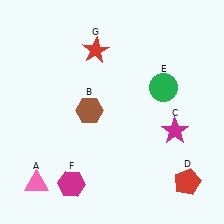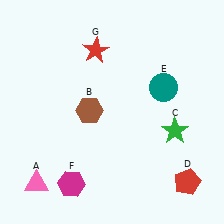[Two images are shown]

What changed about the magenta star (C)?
In Image 1, C is magenta. In Image 2, it changed to green.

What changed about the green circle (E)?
In Image 1, E is green. In Image 2, it changed to teal.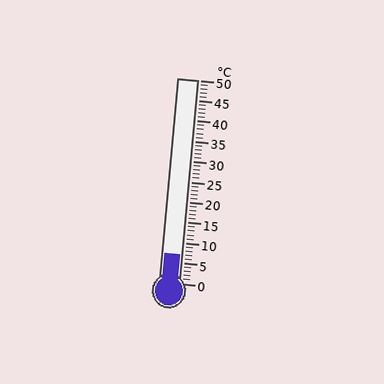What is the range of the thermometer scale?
The thermometer scale ranges from 0°C to 50°C.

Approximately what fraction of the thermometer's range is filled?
The thermometer is filled to approximately 15% of its range.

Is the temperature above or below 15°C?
The temperature is below 15°C.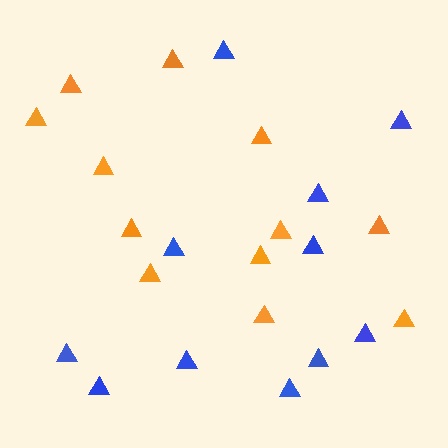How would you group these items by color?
There are 2 groups: one group of orange triangles (12) and one group of blue triangles (11).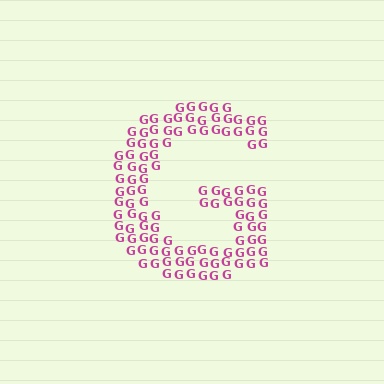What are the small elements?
The small elements are letter G's.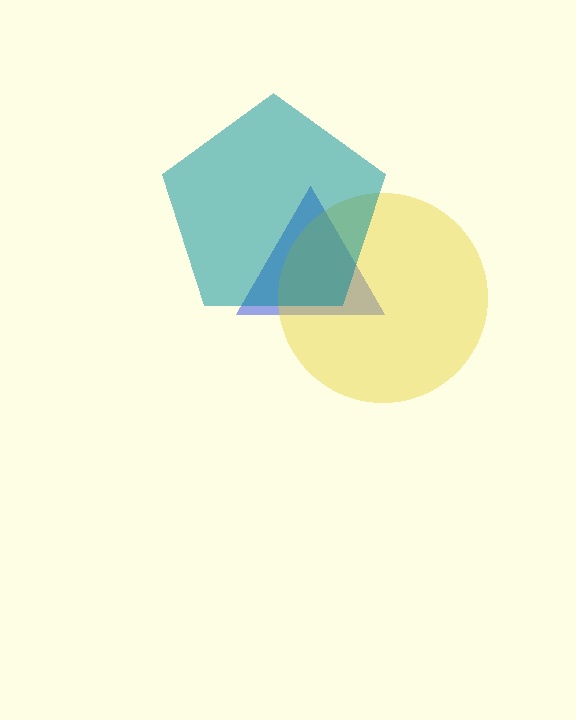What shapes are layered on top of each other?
The layered shapes are: a blue triangle, a yellow circle, a teal pentagon.